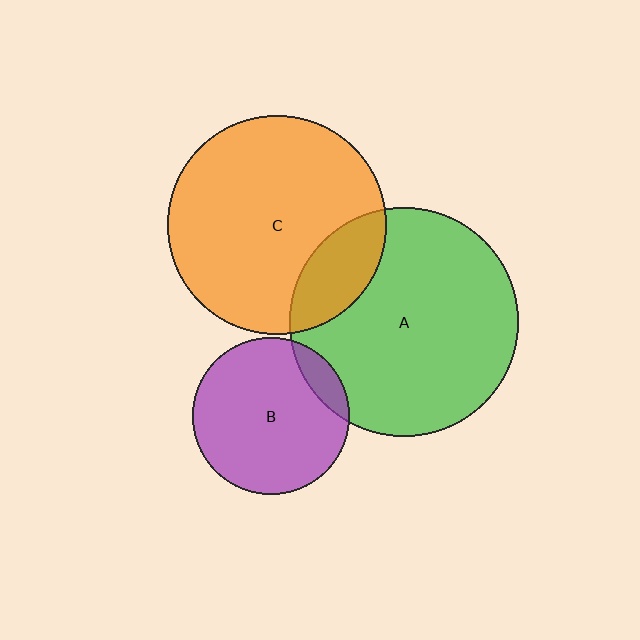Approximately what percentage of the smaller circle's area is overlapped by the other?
Approximately 20%.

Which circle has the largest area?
Circle A (green).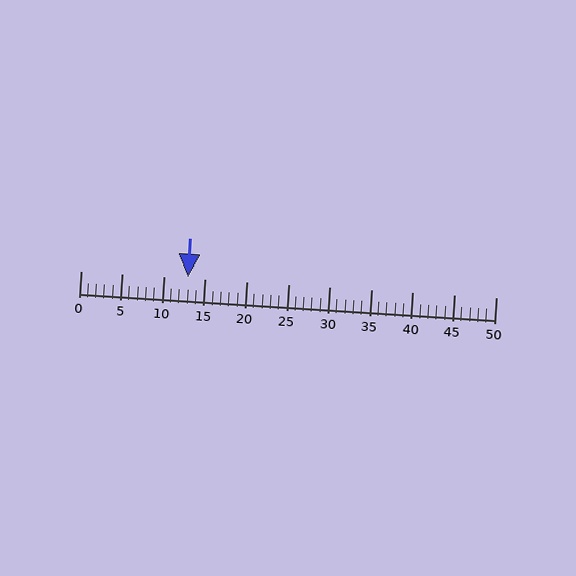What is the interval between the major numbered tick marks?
The major tick marks are spaced 5 units apart.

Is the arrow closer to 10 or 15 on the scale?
The arrow is closer to 15.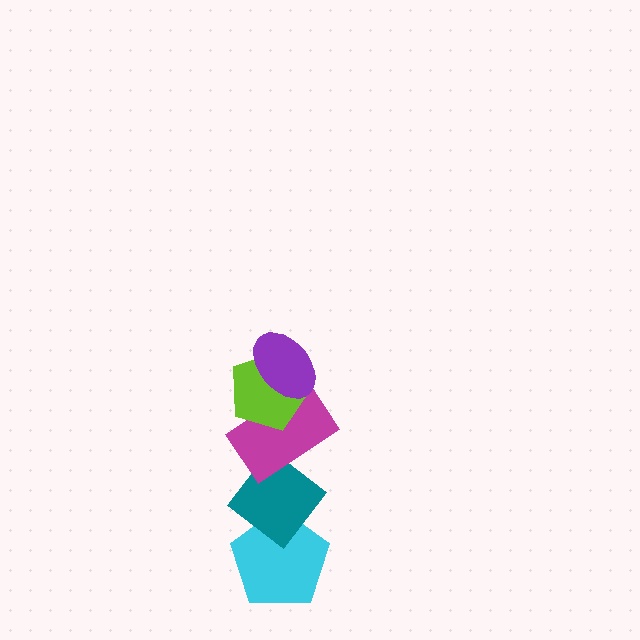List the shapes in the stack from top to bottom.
From top to bottom: the purple ellipse, the lime pentagon, the magenta rectangle, the teal diamond, the cyan pentagon.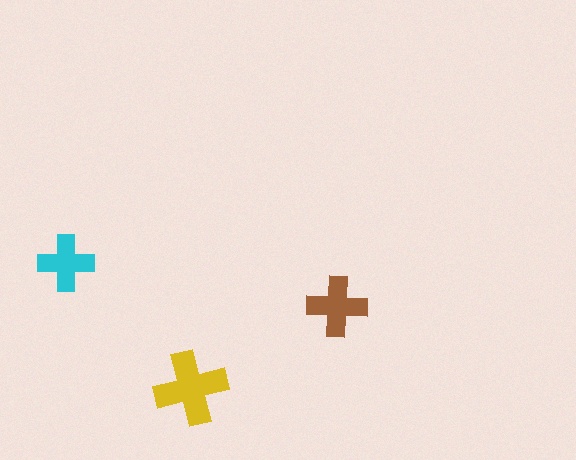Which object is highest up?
The cyan cross is topmost.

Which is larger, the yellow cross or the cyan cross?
The yellow one.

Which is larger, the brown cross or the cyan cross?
The brown one.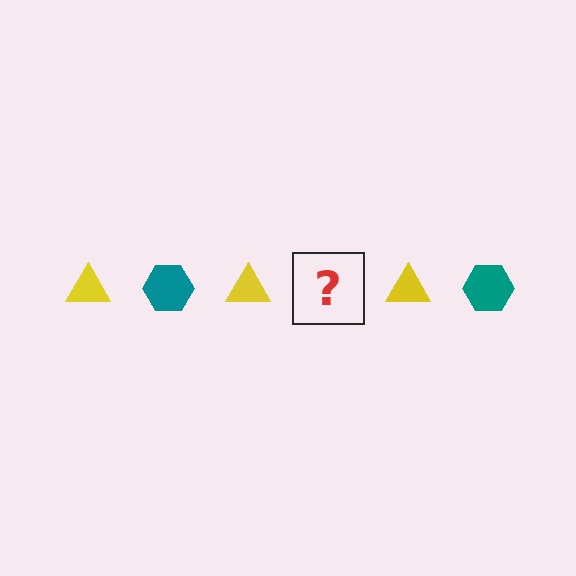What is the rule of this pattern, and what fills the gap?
The rule is that the pattern alternates between yellow triangle and teal hexagon. The gap should be filled with a teal hexagon.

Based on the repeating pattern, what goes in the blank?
The blank should be a teal hexagon.